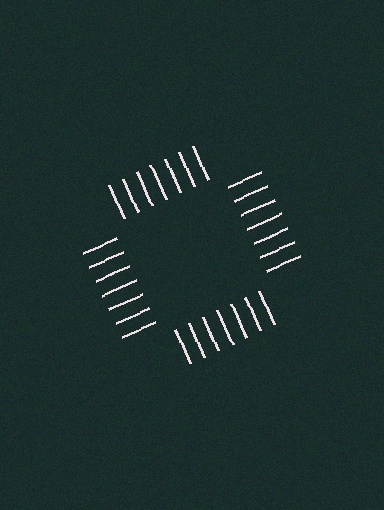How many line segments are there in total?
28 — 7 along each of the 4 edges.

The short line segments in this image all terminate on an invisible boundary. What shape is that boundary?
An illusory square — the line segments terminate on its edges but no continuous stroke is drawn.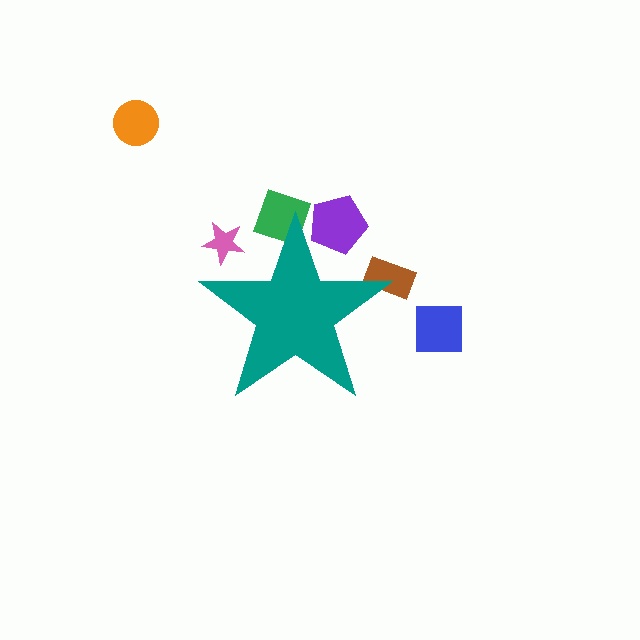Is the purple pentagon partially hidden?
Yes, the purple pentagon is partially hidden behind the teal star.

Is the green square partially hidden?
Yes, the green square is partially hidden behind the teal star.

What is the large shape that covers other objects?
A teal star.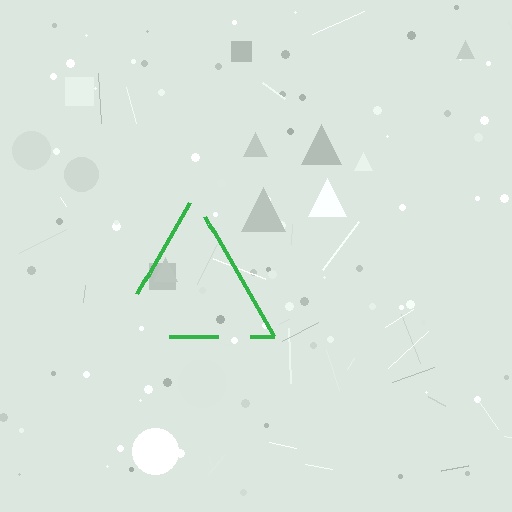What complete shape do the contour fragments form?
The contour fragments form a triangle.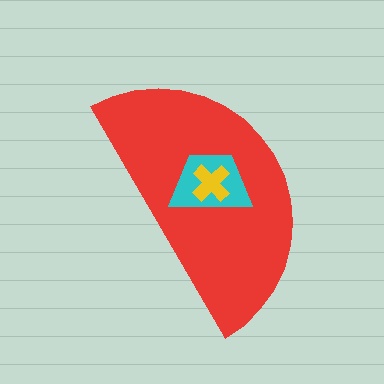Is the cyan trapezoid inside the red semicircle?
Yes.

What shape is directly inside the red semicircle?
The cyan trapezoid.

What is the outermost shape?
The red semicircle.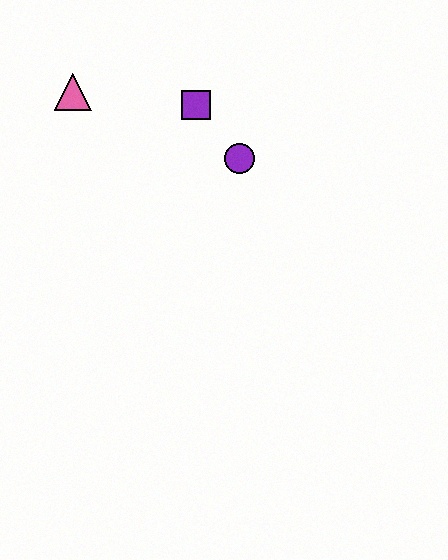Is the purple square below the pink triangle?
Yes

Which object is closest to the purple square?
The purple circle is closest to the purple square.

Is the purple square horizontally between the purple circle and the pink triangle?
Yes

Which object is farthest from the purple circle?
The pink triangle is farthest from the purple circle.